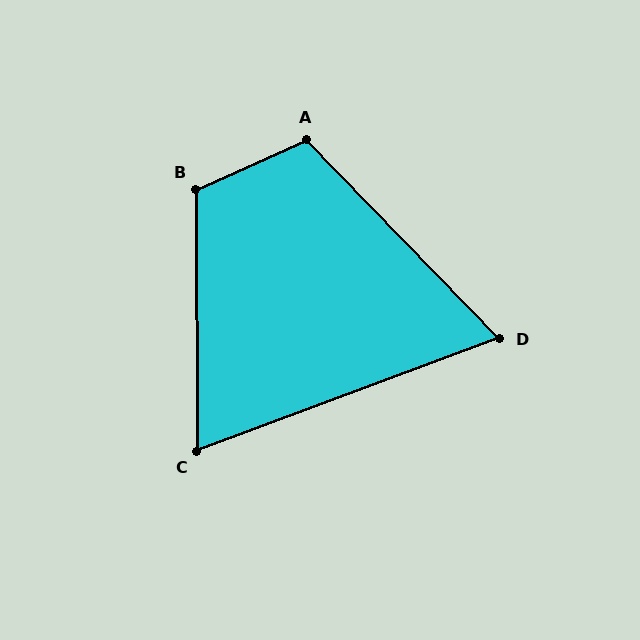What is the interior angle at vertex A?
Approximately 110 degrees (obtuse).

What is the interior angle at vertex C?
Approximately 70 degrees (acute).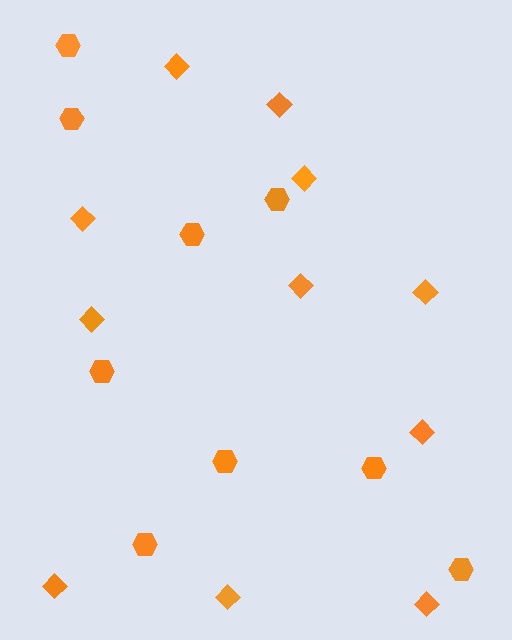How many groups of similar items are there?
There are 2 groups: one group of diamonds (11) and one group of hexagons (9).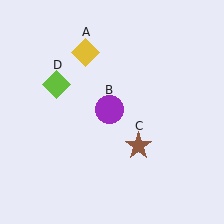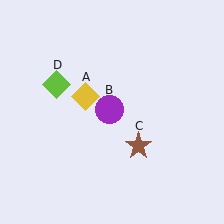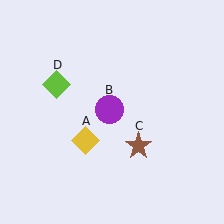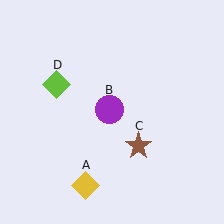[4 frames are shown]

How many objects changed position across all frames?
1 object changed position: yellow diamond (object A).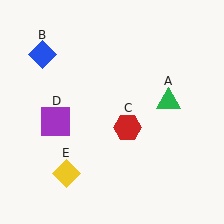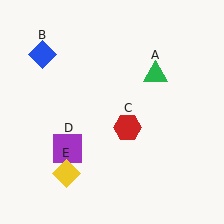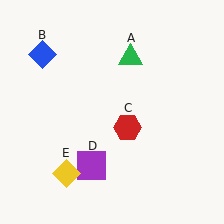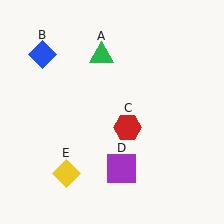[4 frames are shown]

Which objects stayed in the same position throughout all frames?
Blue diamond (object B) and red hexagon (object C) and yellow diamond (object E) remained stationary.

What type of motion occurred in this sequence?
The green triangle (object A), purple square (object D) rotated counterclockwise around the center of the scene.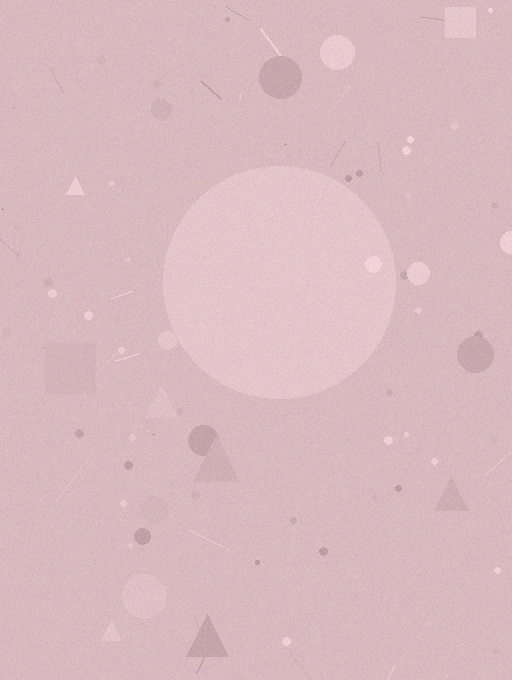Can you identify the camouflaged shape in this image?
The camouflaged shape is a circle.